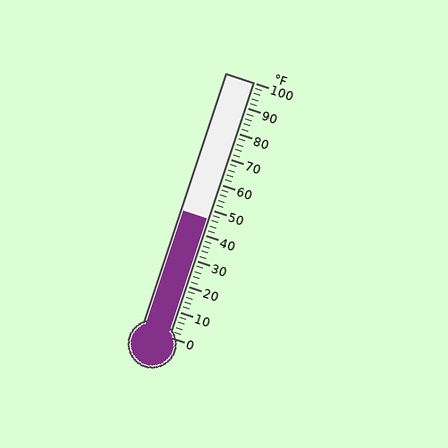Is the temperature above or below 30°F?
The temperature is above 30°F.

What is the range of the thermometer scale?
The thermometer scale ranges from 0°F to 100°F.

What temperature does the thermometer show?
The thermometer shows approximately 46°F.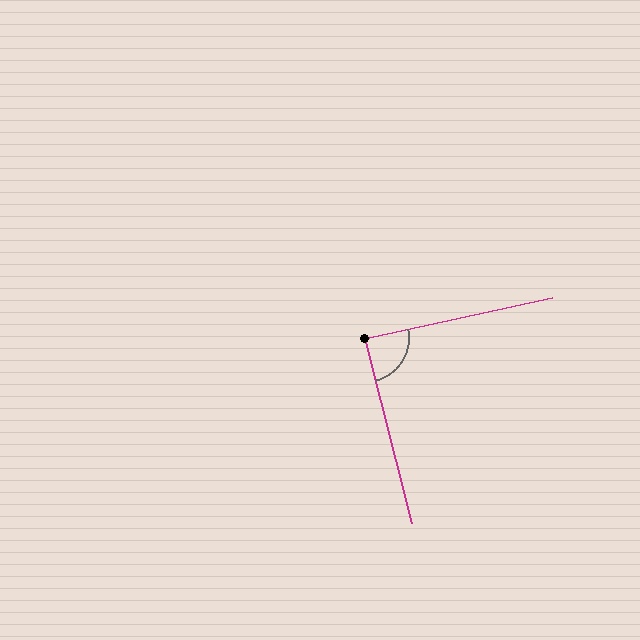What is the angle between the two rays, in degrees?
Approximately 88 degrees.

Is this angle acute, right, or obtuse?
It is approximately a right angle.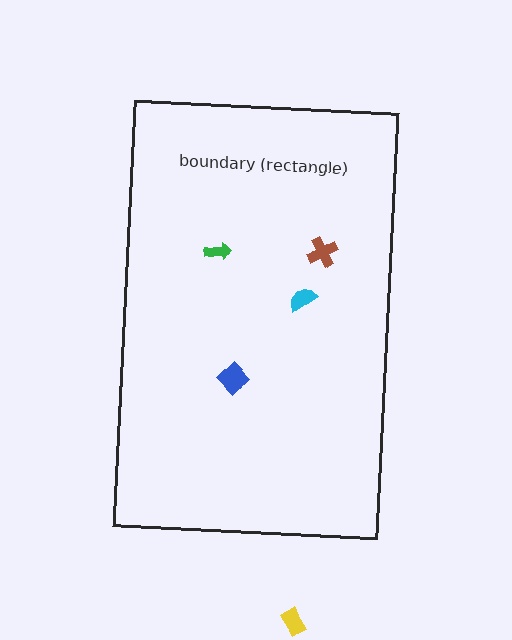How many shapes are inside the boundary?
4 inside, 1 outside.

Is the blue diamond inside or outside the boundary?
Inside.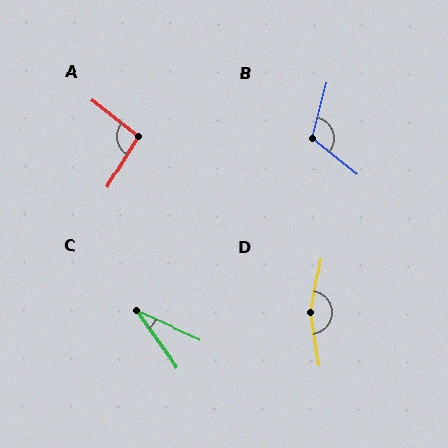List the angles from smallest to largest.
C (30°), A (97°), B (115°), D (161°).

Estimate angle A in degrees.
Approximately 97 degrees.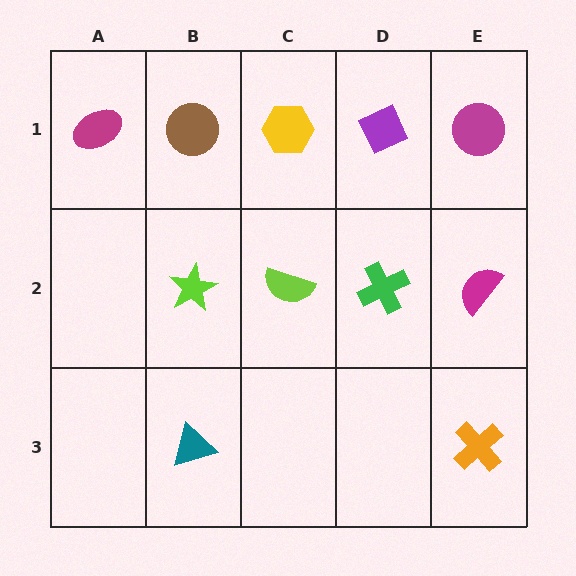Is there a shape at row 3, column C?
No, that cell is empty.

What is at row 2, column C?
A lime semicircle.